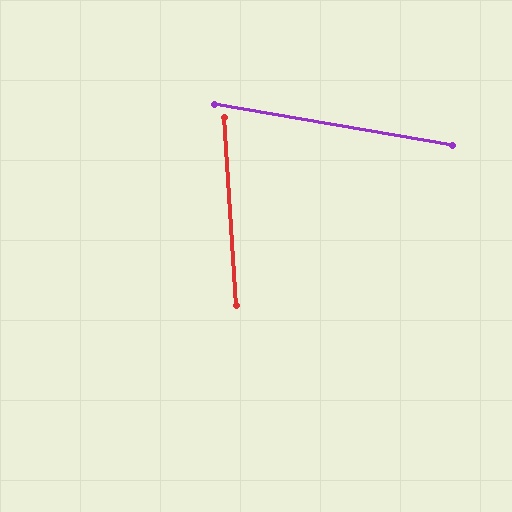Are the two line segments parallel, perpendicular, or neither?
Neither parallel nor perpendicular — they differ by about 77°.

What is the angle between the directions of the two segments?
Approximately 77 degrees.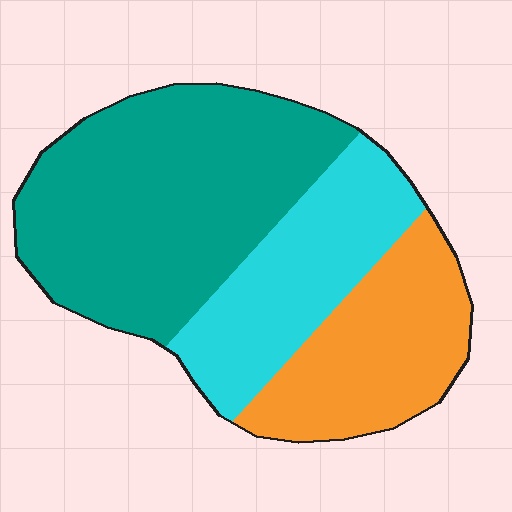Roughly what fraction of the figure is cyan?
Cyan covers about 25% of the figure.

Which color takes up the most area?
Teal, at roughly 50%.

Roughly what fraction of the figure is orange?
Orange covers 25% of the figure.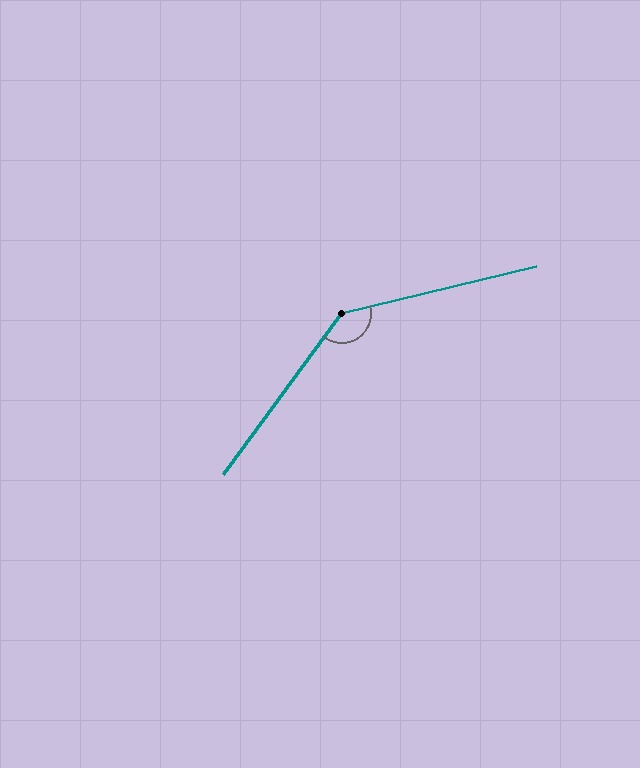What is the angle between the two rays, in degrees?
Approximately 140 degrees.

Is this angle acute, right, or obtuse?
It is obtuse.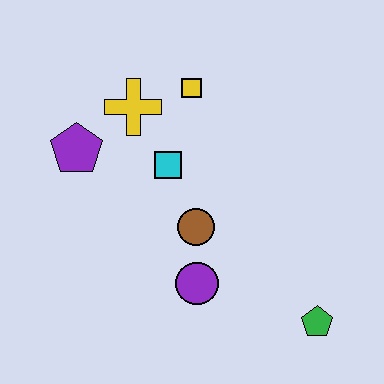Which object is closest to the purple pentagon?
The yellow cross is closest to the purple pentagon.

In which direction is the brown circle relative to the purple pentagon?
The brown circle is to the right of the purple pentagon.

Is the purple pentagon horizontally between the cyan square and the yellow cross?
No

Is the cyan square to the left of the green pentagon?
Yes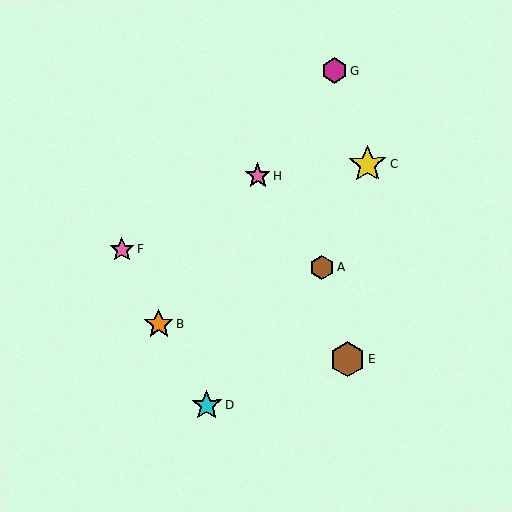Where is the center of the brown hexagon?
The center of the brown hexagon is at (348, 359).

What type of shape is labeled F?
Shape F is a pink star.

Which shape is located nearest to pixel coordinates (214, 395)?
The cyan star (labeled D) at (207, 405) is nearest to that location.